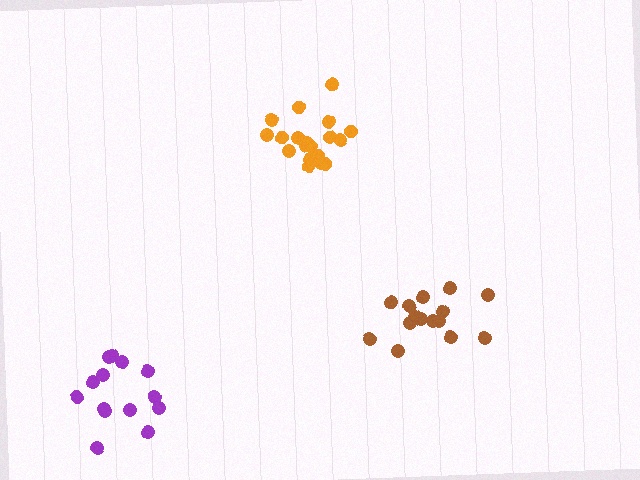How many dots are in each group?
Group 1: 15 dots, Group 2: 14 dots, Group 3: 19 dots (48 total).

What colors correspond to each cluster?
The clusters are colored: brown, purple, orange.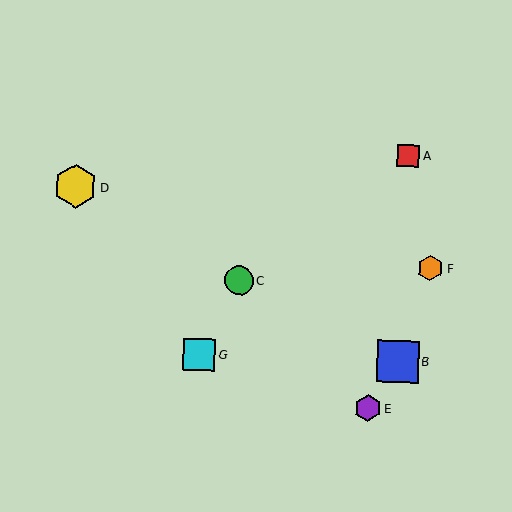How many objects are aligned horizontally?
2 objects (B, G) are aligned horizontally.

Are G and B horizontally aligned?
Yes, both are at y≈354.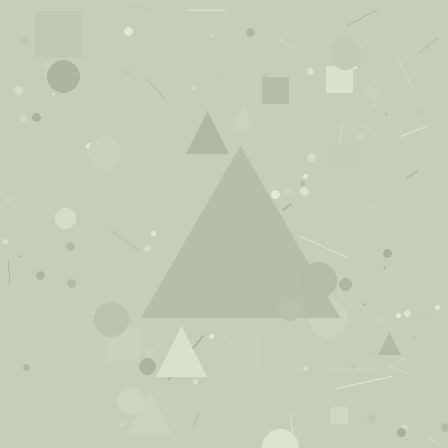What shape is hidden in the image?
A triangle is hidden in the image.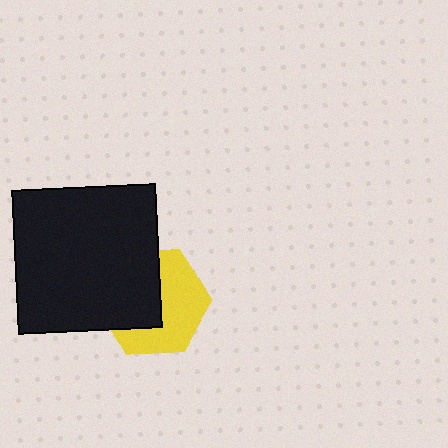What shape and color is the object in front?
The object in front is a black square.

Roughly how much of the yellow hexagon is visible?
About half of it is visible (roughly 53%).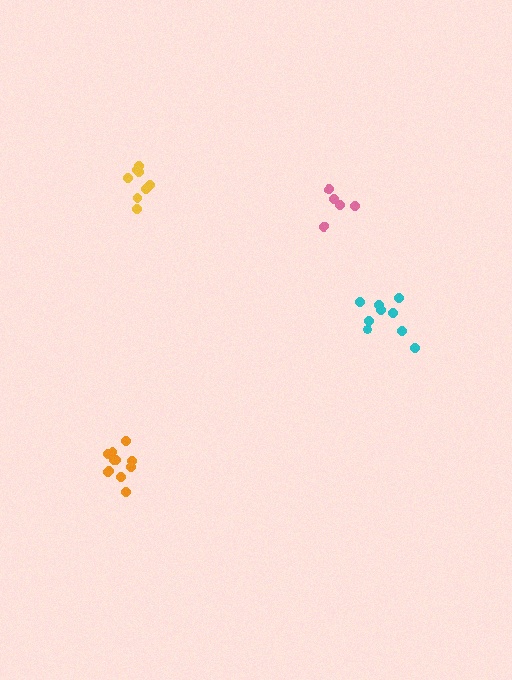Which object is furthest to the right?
The cyan cluster is rightmost.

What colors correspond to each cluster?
The clusters are colored: orange, pink, cyan, yellow.